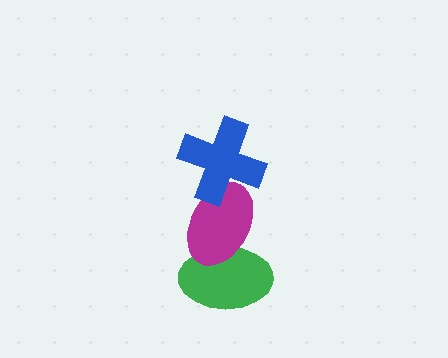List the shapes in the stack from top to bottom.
From top to bottom: the blue cross, the magenta ellipse, the green ellipse.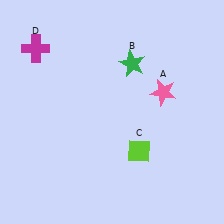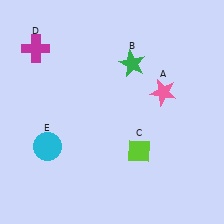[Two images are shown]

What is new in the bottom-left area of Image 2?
A cyan circle (E) was added in the bottom-left area of Image 2.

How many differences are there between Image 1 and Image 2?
There is 1 difference between the two images.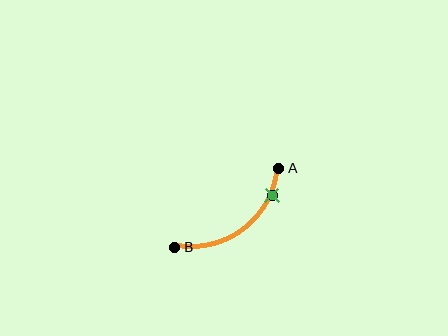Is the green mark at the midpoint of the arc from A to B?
No. The green mark lies on the arc but is closer to endpoint A. The arc midpoint would be at the point on the curve equidistant along the arc from both A and B.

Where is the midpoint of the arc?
The arc midpoint is the point on the curve farthest from the straight line joining A and B. It sits below and to the right of that line.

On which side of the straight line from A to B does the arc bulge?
The arc bulges below and to the right of the straight line connecting A and B.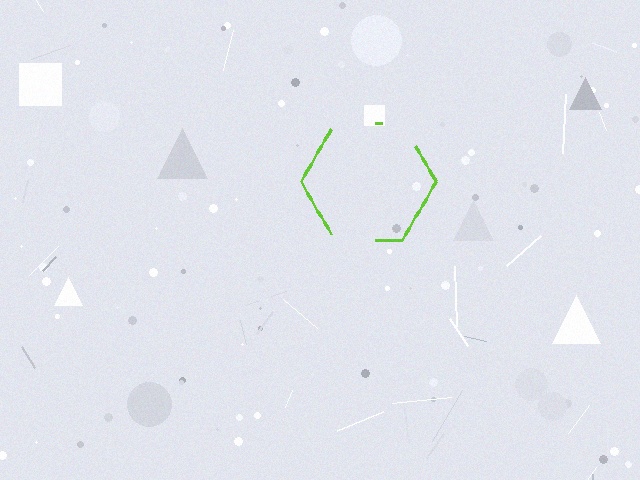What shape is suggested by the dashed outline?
The dashed outline suggests a hexagon.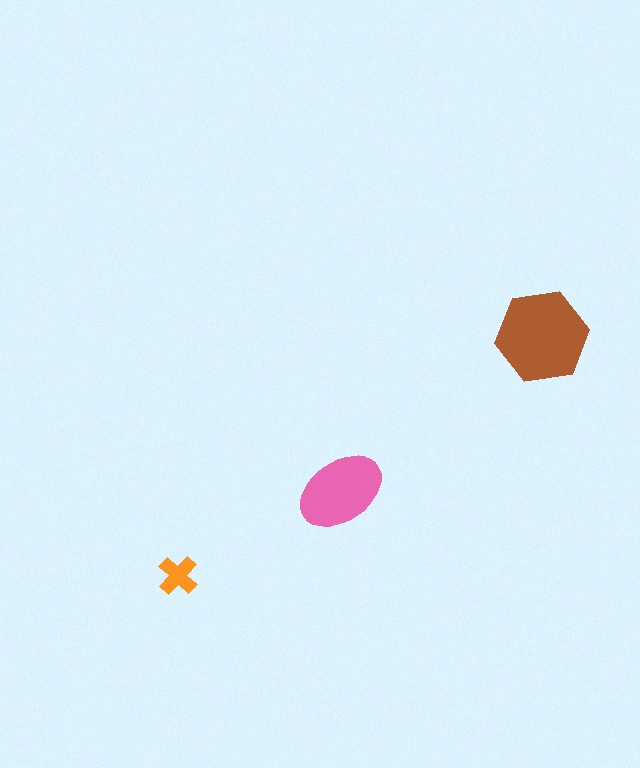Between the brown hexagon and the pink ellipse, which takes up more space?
The brown hexagon.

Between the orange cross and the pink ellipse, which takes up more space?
The pink ellipse.